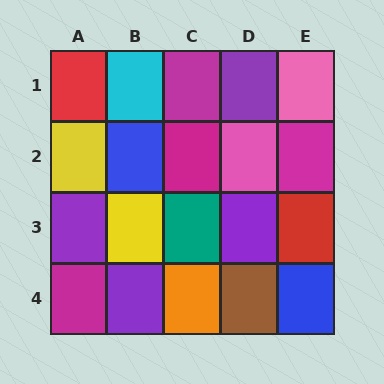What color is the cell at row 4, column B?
Purple.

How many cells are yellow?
2 cells are yellow.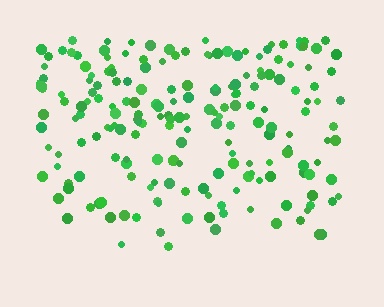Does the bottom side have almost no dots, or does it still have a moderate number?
Still a moderate number, just noticeably fewer than the top.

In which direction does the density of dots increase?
From bottom to top, with the top side densest.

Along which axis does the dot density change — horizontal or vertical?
Vertical.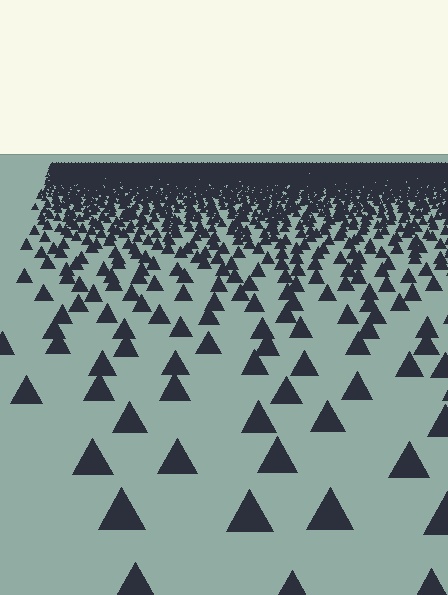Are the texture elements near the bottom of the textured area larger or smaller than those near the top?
Larger. Near the bottom, elements are closer to the viewer and appear at a bigger on-screen size.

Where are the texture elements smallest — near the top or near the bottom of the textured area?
Near the top.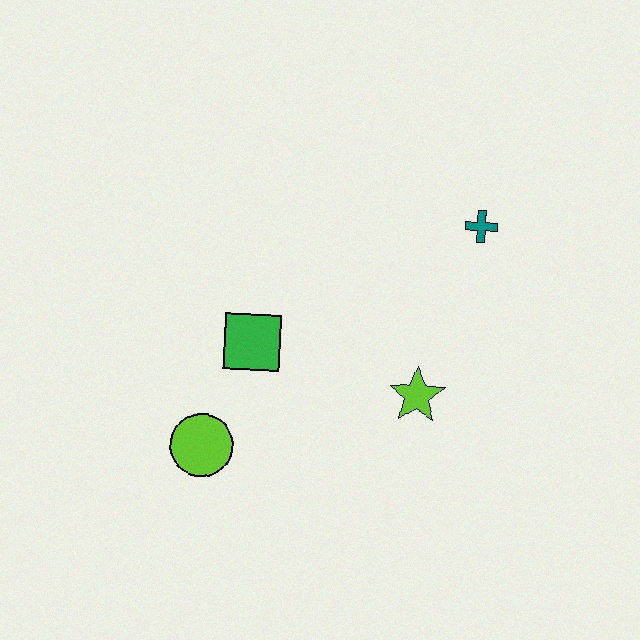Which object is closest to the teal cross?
The lime star is closest to the teal cross.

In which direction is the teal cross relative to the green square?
The teal cross is to the right of the green square.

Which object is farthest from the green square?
The teal cross is farthest from the green square.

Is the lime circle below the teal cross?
Yes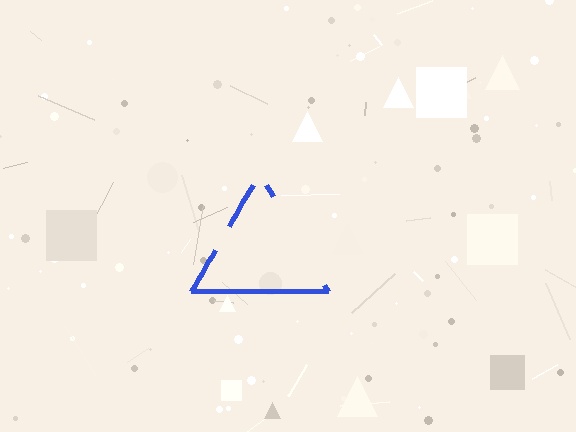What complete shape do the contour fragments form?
The contour fragments form a triangle.